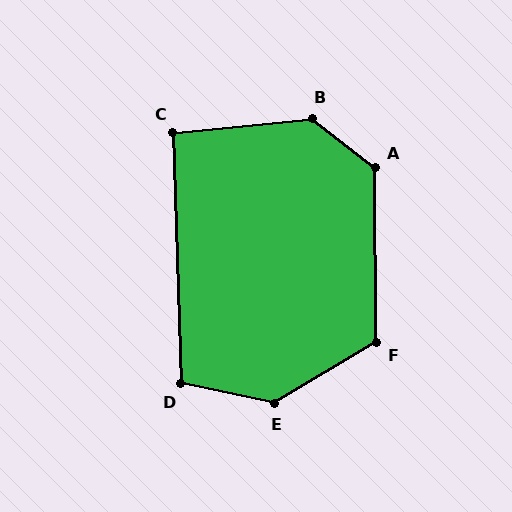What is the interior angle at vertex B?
Approximately 136 degrees (obtuse).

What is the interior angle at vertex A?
Approximately 128 degrees (obtuse).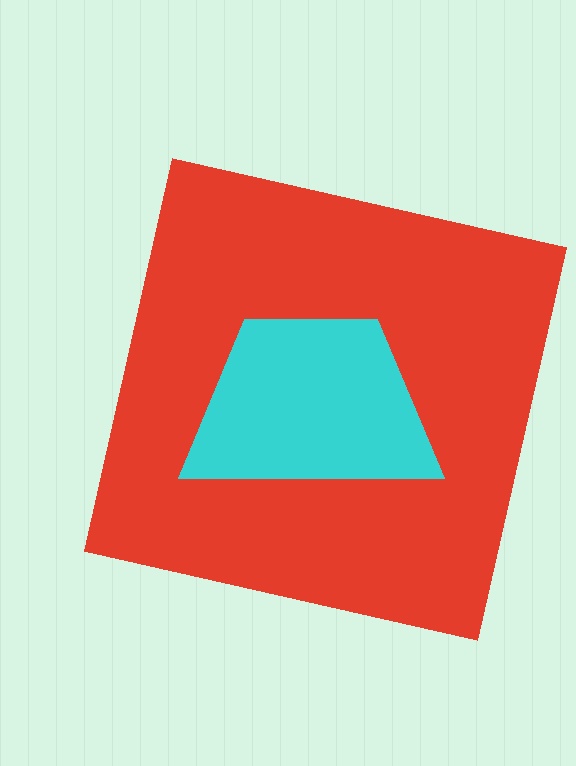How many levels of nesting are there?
2.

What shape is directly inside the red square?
The cyan trapezoid.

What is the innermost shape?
The cyan trapezoid.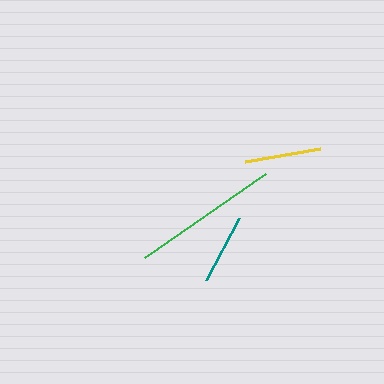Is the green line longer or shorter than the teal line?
The green line is longer than the teal line.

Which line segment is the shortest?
The teal line is the shortest at approximately 69 pixels.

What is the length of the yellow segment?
The yellow segment is approximately 76 pixels long.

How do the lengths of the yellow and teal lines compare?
The yellow and teal lines are approximately the same length.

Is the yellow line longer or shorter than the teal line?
The yellow line is longer than the teal line.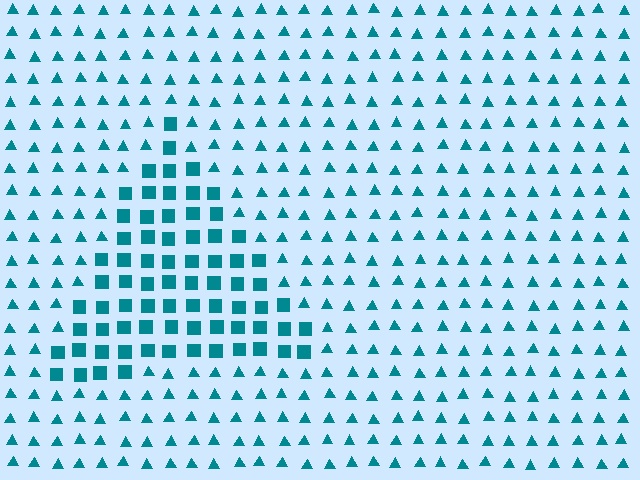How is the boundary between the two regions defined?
The boundary is defined by a change in element shape: squares inside vs. triangles outside. All elements share the same color and spacing.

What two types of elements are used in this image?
The image uses squares inside the triangle region and triangles outside it.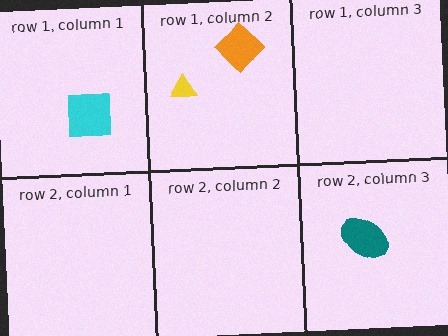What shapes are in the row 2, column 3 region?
The teal ellipse.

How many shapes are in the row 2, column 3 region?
1.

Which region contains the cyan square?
The row 1, column 1 region.